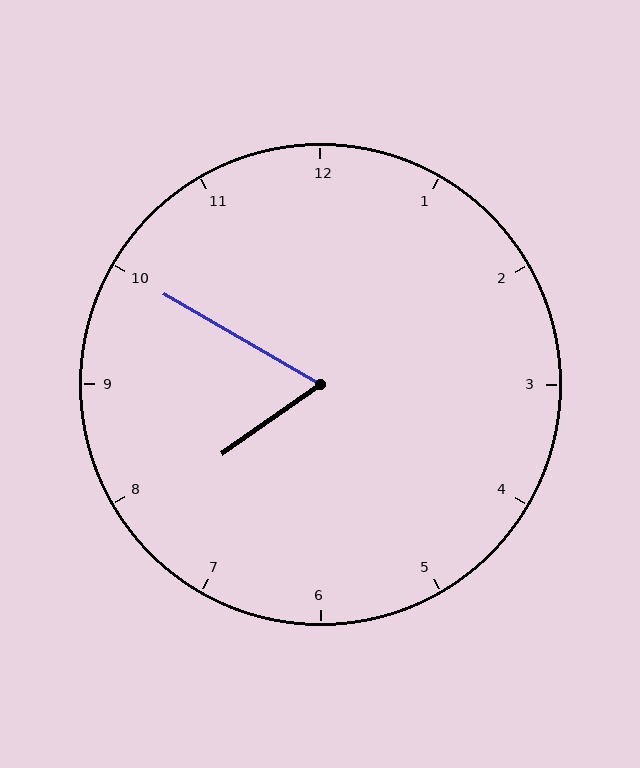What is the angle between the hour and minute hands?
Approximately 65 degrees.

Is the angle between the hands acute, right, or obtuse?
It is acute.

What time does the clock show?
7:50.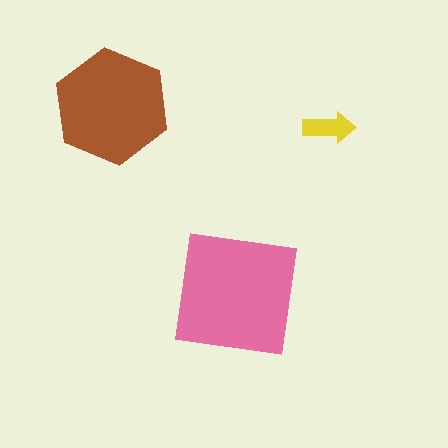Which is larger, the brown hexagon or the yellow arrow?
The brown hexagon.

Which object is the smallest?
The yellow arrow.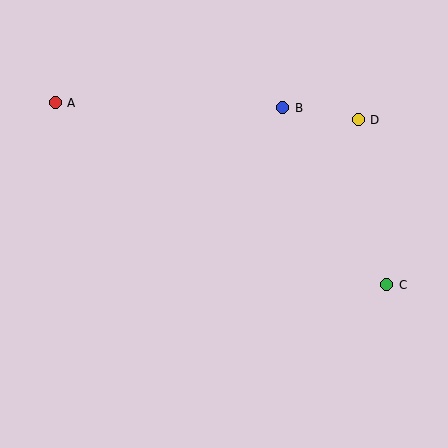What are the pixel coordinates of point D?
Point D is at (358, 120).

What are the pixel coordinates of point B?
Point B is at (283, 108).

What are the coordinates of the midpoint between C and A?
The midpoint between C and A is at (221, 194).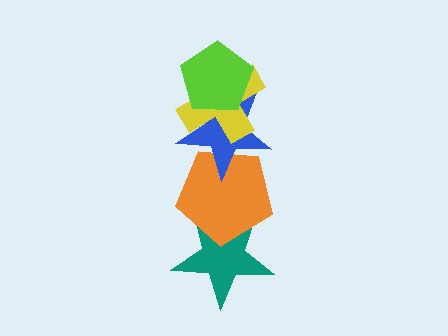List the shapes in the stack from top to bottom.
From top to bottom: the lime pentagon, the yellow cross, the blue star, the orange pentagon, the teal star.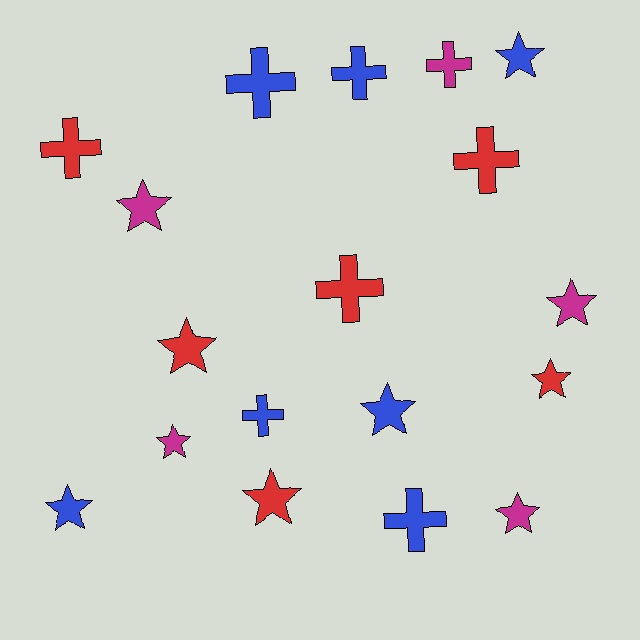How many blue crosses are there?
There are 4 blue crosses.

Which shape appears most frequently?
Star, with 10 objects.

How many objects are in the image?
There are 18 objects.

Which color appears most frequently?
Blue, with 7 objects.